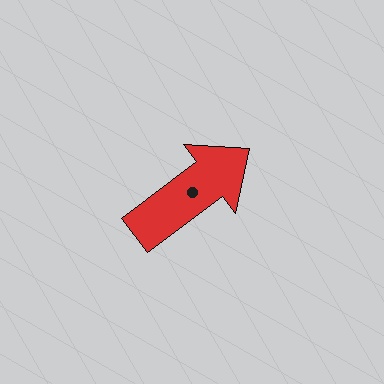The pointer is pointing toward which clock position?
Roughly 2 o'clock.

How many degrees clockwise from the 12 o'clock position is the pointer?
Approximately 53 degrees.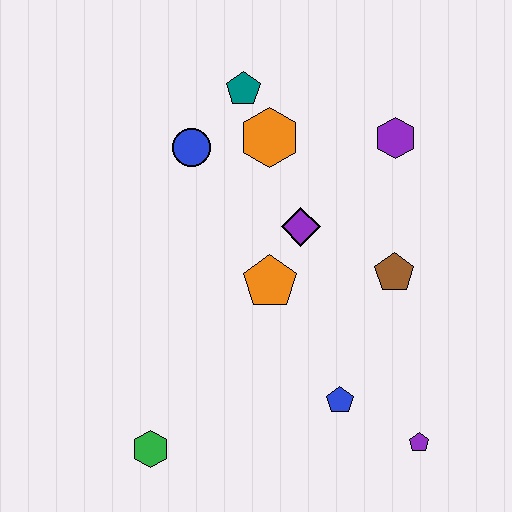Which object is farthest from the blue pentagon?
The teal pentagon is farthest from the blue pentagon.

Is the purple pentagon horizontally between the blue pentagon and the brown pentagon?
No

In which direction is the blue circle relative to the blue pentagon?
The blue circle is above the blue pentagon.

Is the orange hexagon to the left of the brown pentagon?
Yes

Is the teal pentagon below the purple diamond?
No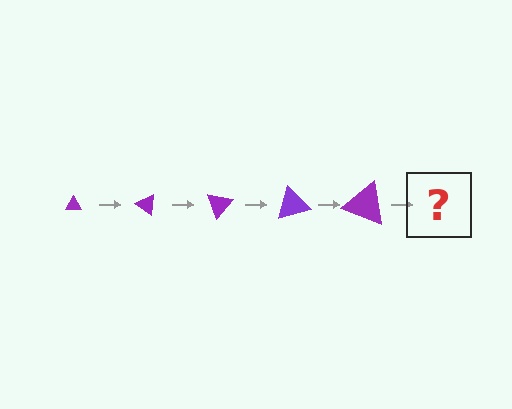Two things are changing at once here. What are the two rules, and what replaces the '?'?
The two rules are that the triangle grows larger each step and it rotates 35 degrees each step. The '?' should be a triangle, larger than the previous one and rotated 175 degrees from the start.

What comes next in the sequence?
The next element should be a triangle, larger than the previous one and rotated 175 degrees from the start.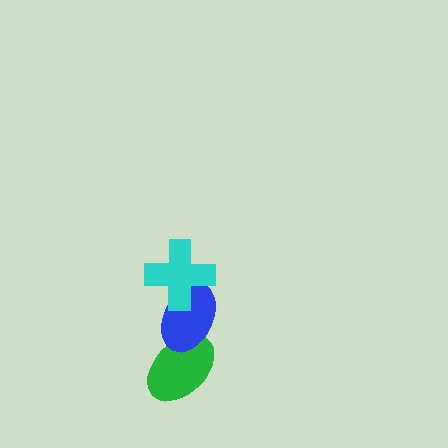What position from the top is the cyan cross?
The cyan cross is 1st from the top.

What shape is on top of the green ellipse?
The blue ellipse is on top of the green ellipse.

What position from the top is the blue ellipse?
The blue ellipse is 2nd from the top.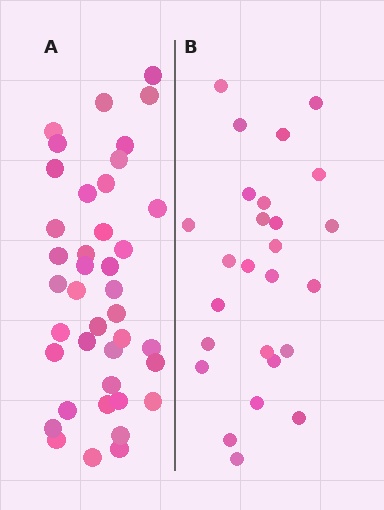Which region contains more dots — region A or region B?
Region A (the left region) has more dots.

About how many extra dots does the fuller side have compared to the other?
Region A has approximately 15 more dots than region B.